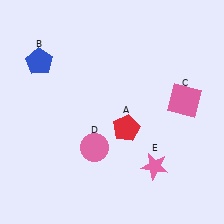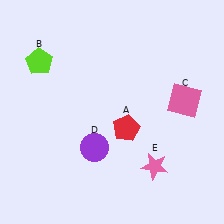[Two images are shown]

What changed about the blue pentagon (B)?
In Image 1, B is blue. In Image 2, it changed to lime.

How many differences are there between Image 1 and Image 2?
There are 2 differences between the two images.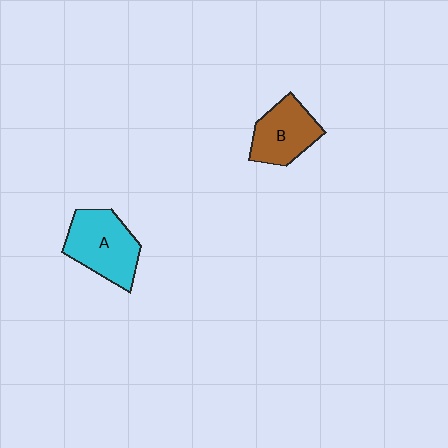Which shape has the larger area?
Shape A (cyan).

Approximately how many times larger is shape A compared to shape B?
Approximately 1.2 times.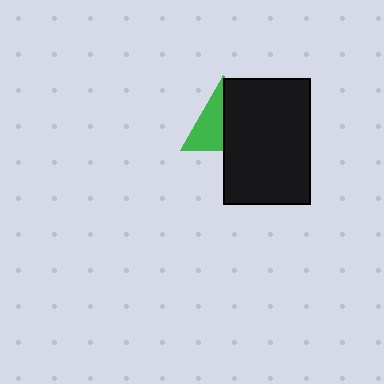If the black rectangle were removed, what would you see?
You would see the complete green triangle.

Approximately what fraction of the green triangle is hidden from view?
Roughly 50% of the green triangle is hidden behind the black rectangle.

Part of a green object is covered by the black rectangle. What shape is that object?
It is a triangle.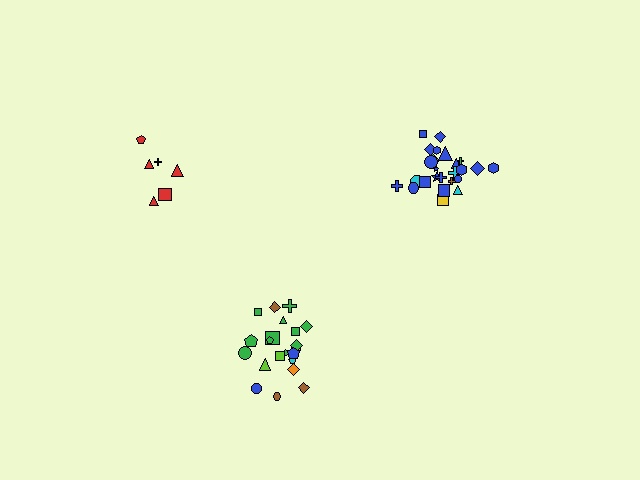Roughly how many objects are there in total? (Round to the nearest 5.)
Roughly 55 objects in total.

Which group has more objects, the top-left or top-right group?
The top-right group.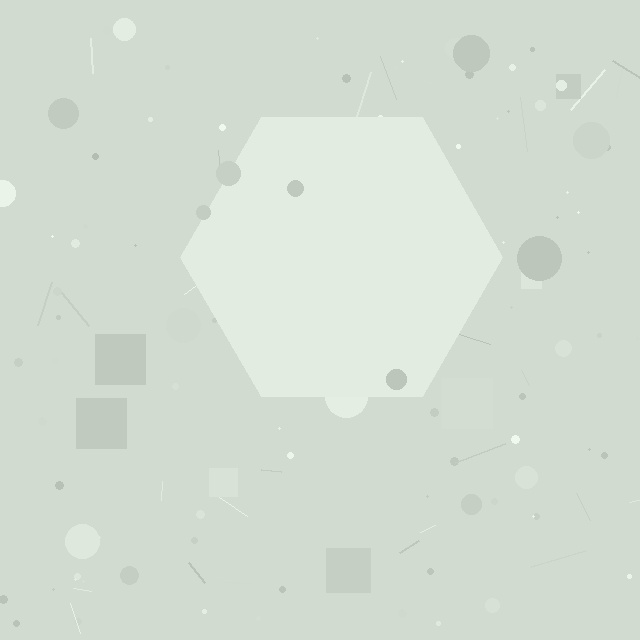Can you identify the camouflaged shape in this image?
The camouflaged shape is a hexagon.